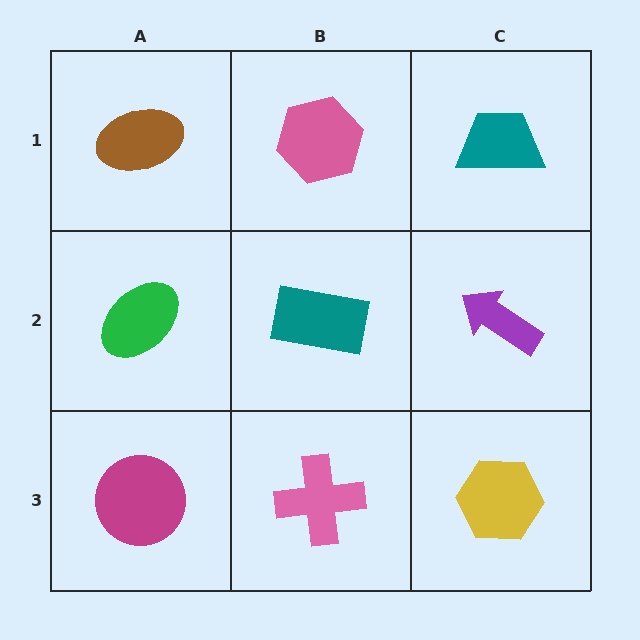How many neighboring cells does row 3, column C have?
2.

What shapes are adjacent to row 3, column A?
A green ellipse (row 2, column A), a pink cross (row 3, column B).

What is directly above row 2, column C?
A teal trapezoid.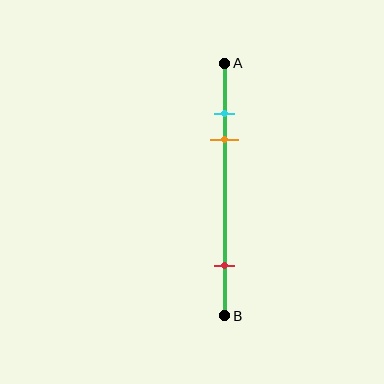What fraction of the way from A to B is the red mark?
The red mark is approximately 80% (0.8) of the way from A to B.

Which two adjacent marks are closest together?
The cyan and orange marks are the closest adjacent pair.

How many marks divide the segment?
There are 3 marks dividing the segment.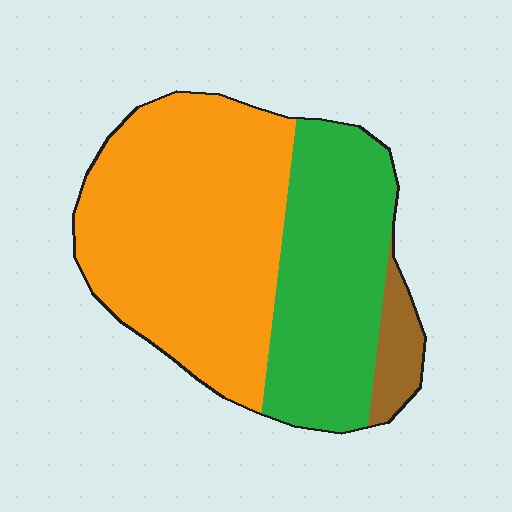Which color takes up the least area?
Brown, at roughly 5%.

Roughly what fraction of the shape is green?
Green covers roughly 35% of the shape.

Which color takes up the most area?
Orange, at roughly 55%.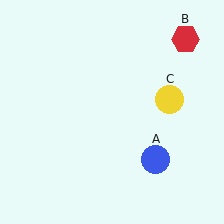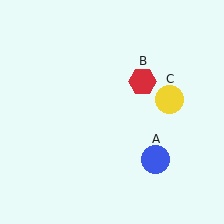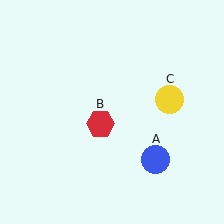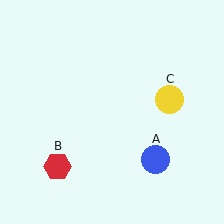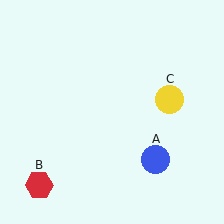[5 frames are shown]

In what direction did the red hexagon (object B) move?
The red hexagon (object B) moved down and to the left.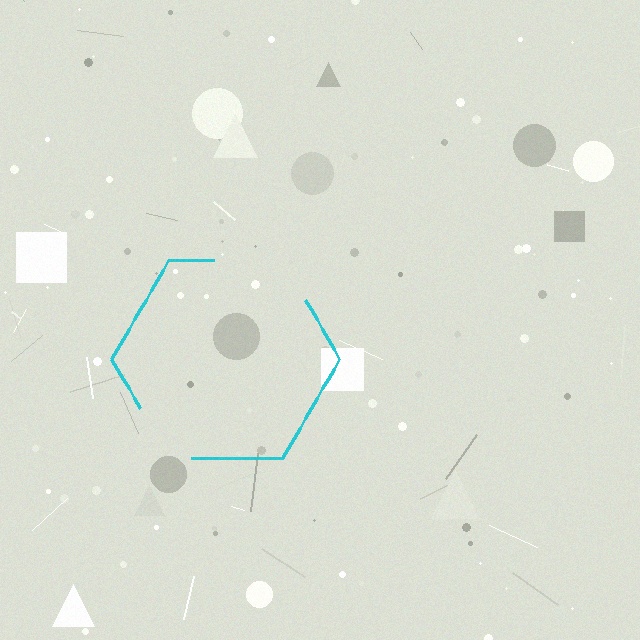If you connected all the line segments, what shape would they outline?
They would outline a hexagon.